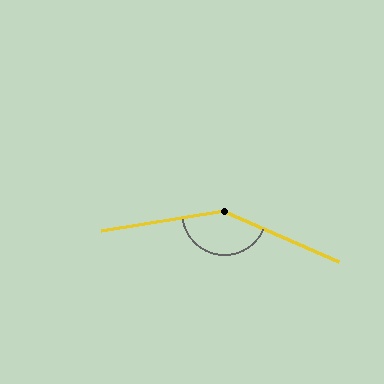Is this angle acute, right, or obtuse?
It is obtuse.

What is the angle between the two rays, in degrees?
Approximately 147 degrees.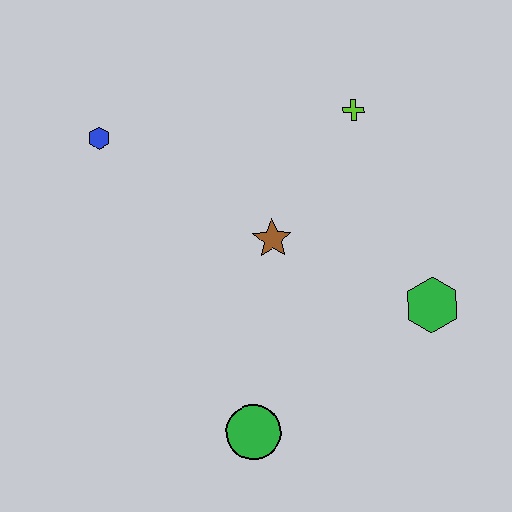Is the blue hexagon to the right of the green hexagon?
No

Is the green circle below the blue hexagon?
Yes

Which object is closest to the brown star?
The lime cross is closest to the brown star.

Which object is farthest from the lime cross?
The green circle is farthest from the lime cross.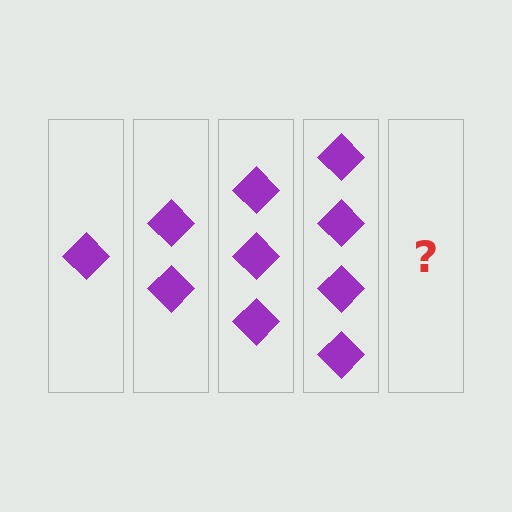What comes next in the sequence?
The next element should be 5 diamonds.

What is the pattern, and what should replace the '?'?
The pattern is that each step adds one more diamond. The '?' should be 5 diamonds.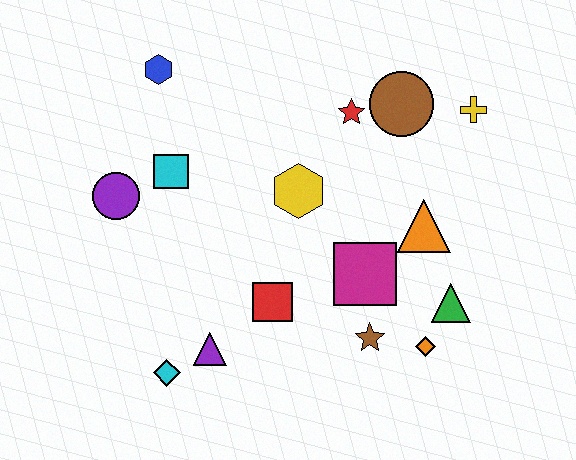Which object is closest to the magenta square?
The brown star is closest to the magenta square.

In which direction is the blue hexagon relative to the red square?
The blue hexagon is above the red square.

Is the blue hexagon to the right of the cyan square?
No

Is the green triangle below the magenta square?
Yes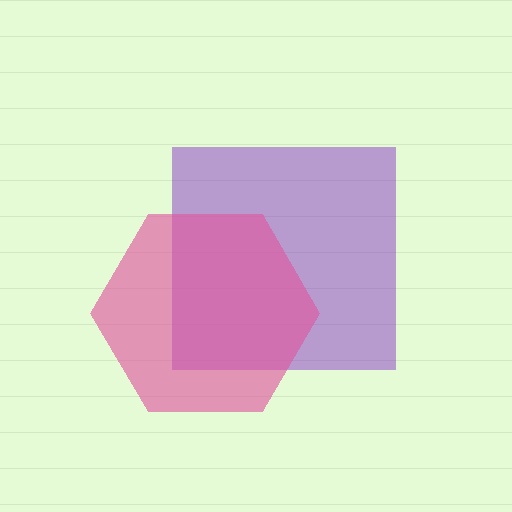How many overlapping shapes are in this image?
There are 2 overlapping shapes in the image.